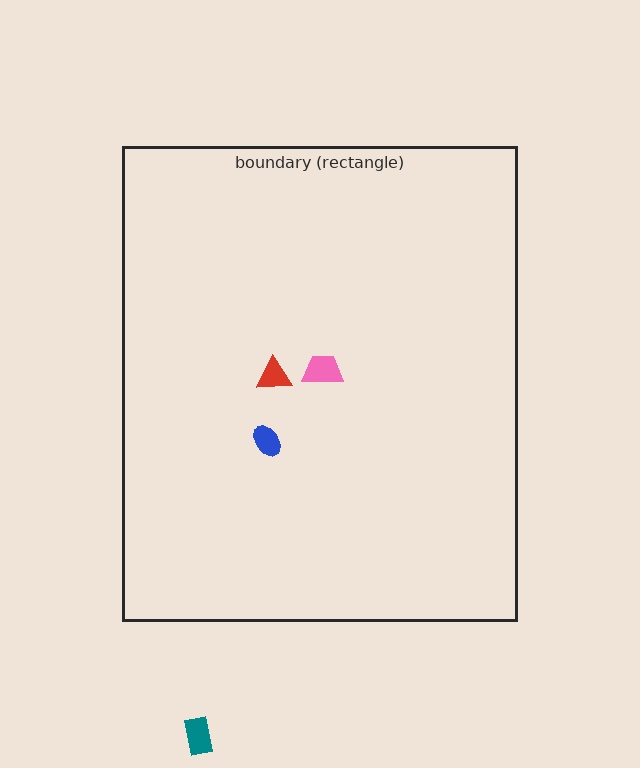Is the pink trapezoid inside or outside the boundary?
Inside.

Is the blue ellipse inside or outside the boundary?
Inside.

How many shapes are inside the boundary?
3 inside, 1 outside.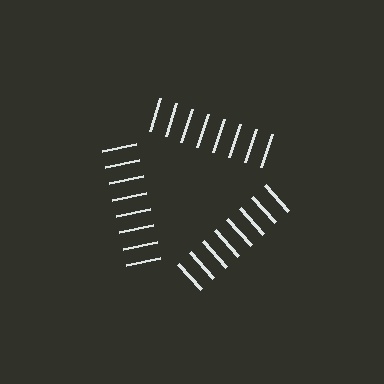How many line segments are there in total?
24 — 8 along each of the 3 edges.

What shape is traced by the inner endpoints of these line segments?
An illusory triangle — the line segments terminate on its edges but no continuous stroke is drawn.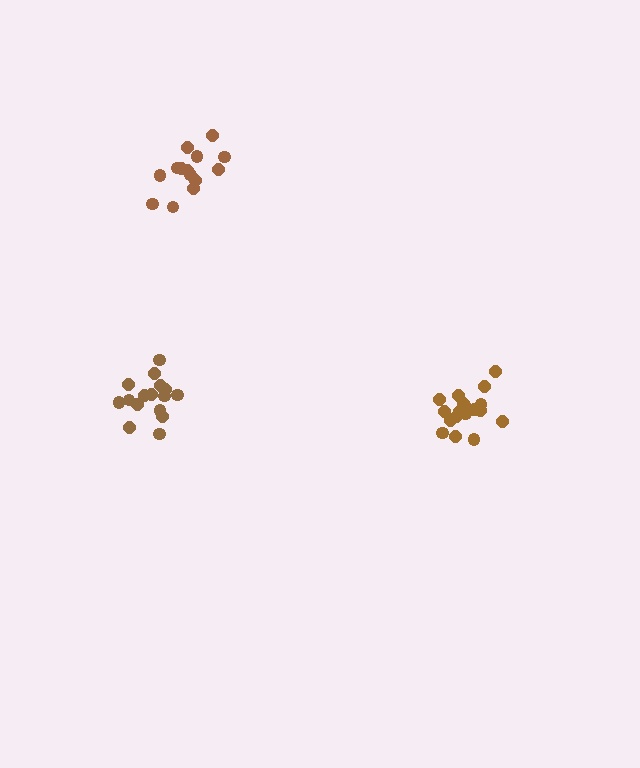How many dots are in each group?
Group 1: 18 dots, Group 2: 16 dots, Group 3: 14 dots (48 total).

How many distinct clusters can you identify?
There are 3 distinct clusters.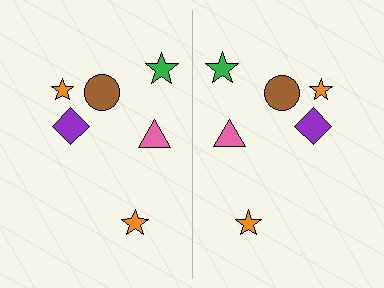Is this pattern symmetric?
Yes, this pattern has bilateral (reflection) symmetry.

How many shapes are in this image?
There are 12 shapes in this image.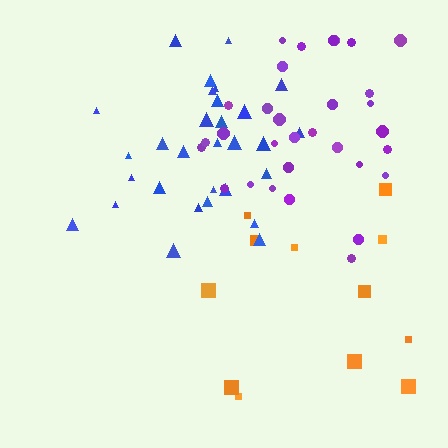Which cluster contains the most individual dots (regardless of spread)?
Purple (31).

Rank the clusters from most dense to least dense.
blue, purple, orange.